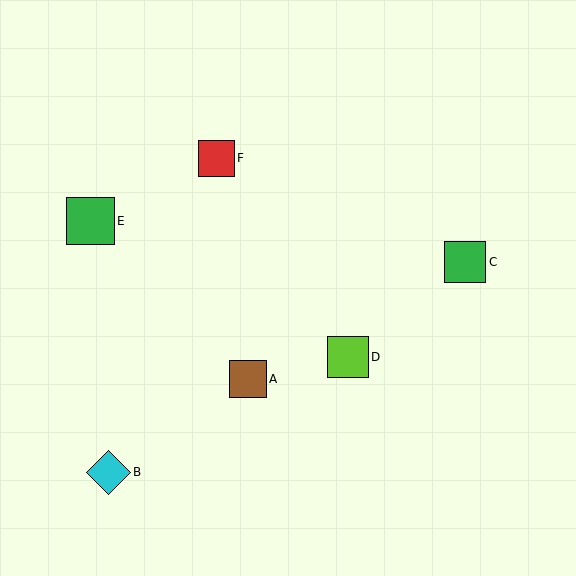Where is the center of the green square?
The center of the green square is at (90, 221).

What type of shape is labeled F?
Shape F is a red square.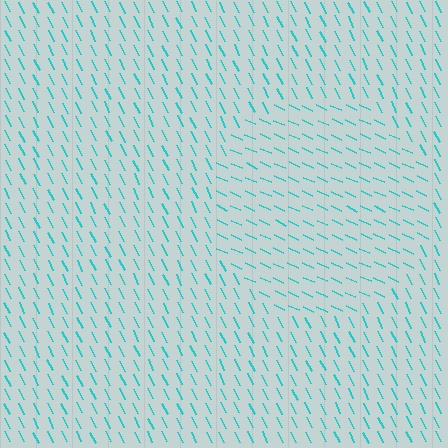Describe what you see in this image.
The image is filled with small cyan line segments. A circle region in the image has lines oriented differently from the surrounding lines, creating a visible texture boundary.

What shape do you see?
I see a circle.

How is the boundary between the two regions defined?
The boundary is defined purely by a change in line orientation (approximately 39 degrees difference). All lines are the same color and thickness.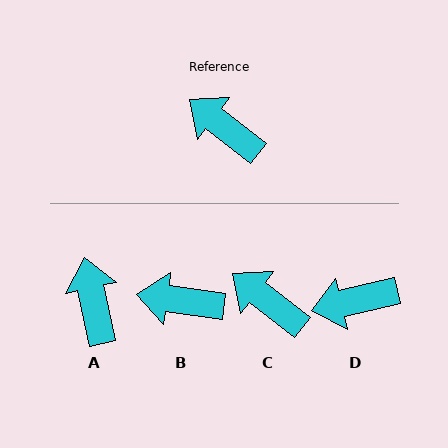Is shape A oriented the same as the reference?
No, it is off by about 40 degrees.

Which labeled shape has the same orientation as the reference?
C.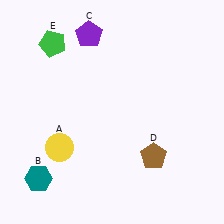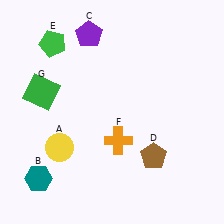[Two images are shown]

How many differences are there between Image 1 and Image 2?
There are 2 differences between the two images.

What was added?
An orange cross (F), a green square (G) were added in Image 2.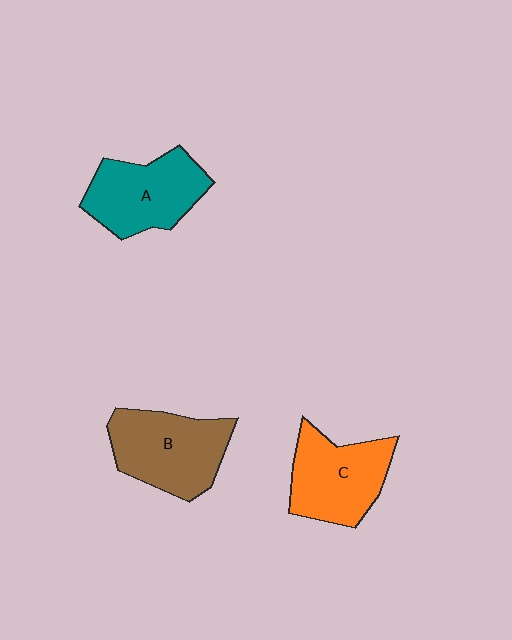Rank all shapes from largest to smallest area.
From largest to smallest: B (brown), A (teal), C (orange).